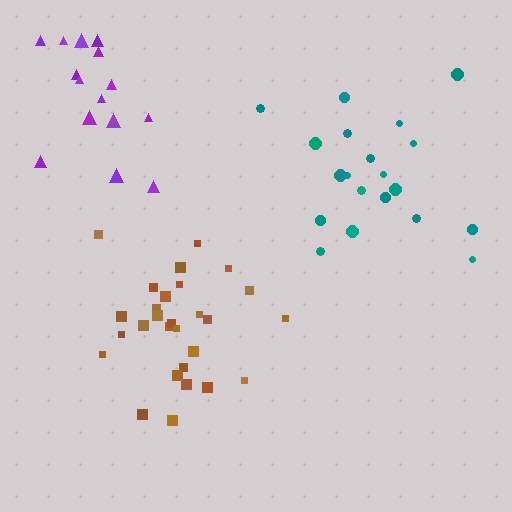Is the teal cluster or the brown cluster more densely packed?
Brown.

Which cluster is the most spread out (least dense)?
Purple.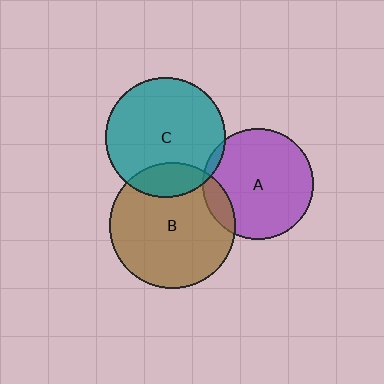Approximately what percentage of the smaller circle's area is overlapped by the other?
Approximately 5%.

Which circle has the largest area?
Circle B (brown).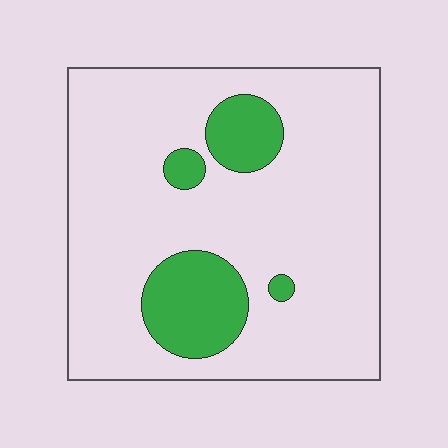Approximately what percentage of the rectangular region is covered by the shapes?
Approximately 15%.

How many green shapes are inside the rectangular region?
4.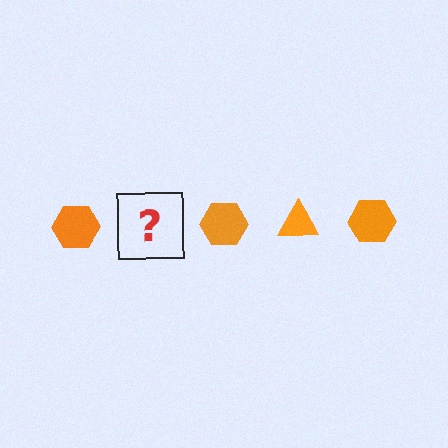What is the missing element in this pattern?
The missing element is an orange triangle.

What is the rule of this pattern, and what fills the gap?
The rule is that the pattern cycles through hexagon, triangle shapes in orange. The gap should be filled with an orange triangle.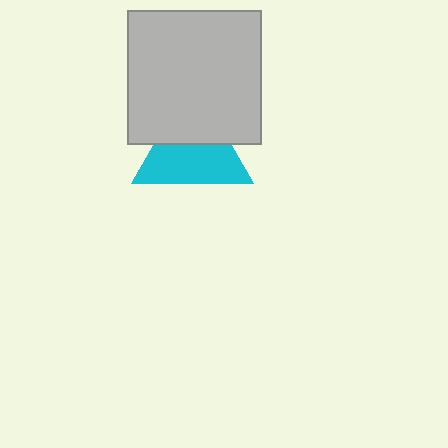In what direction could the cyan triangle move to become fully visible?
The cyan triangle could move down. That would shift it out from behind the light gray square entirely.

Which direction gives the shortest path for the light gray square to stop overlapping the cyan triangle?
Moving up gives the shortest separation.